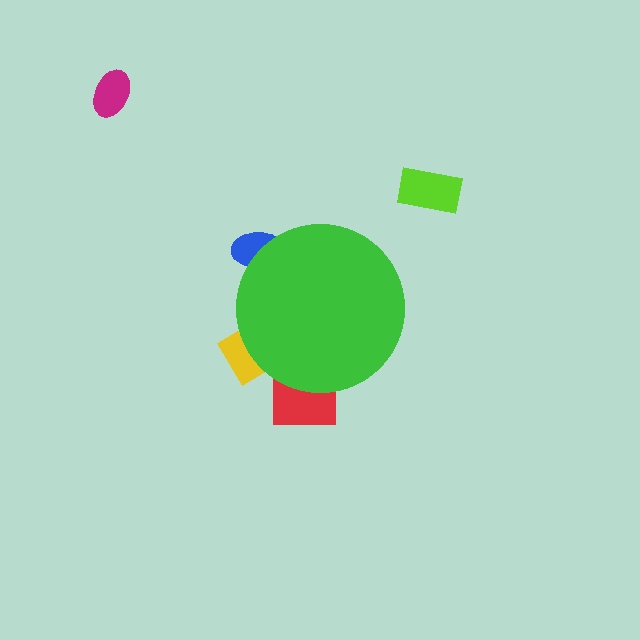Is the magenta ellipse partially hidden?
No, the magenta ellipse is fully visible.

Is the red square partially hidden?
Yes, the red square is partially hidden behind the green circle.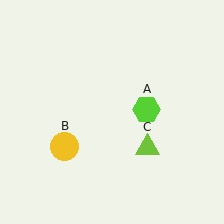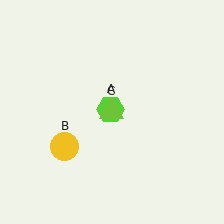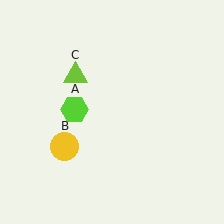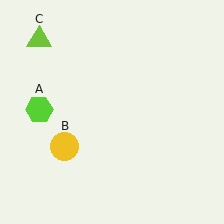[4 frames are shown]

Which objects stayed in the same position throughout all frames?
Yellow circle (object B) remained stationary.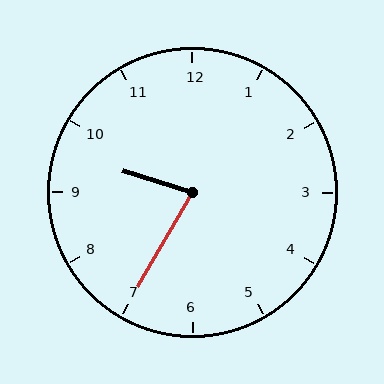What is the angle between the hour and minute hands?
Approximately 78 degrees.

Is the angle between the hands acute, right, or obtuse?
It is acute.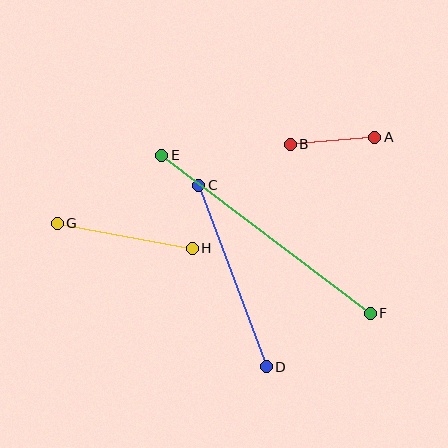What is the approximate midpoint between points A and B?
The midpoint is at approximately (333, 141) pixels.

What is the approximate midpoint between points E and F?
The midpoint is at approximately (266, 234) pixels.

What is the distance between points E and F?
The distance is approximately 262 pixels.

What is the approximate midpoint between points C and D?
The midpoint is at approximately (233, 276) pixels.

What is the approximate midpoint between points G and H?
The midpoint is at approximately (125, 236) pixels.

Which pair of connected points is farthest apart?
Points E and F are farthest apart.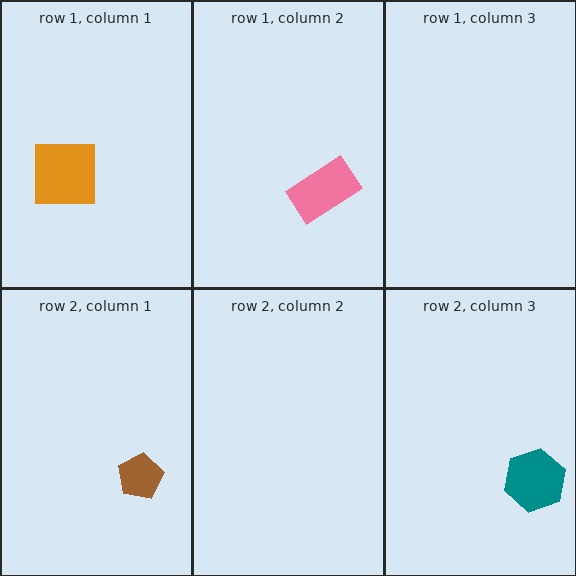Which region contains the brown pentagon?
The row 2, column 1 region.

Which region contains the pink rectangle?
The row 1, column 2 region.